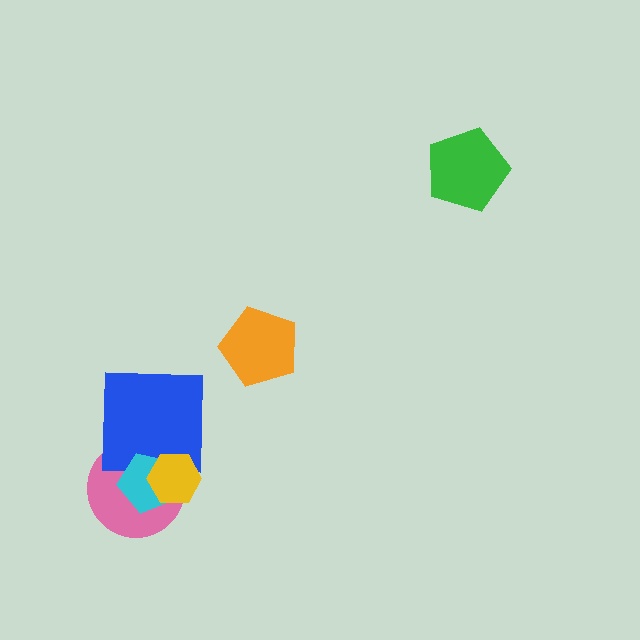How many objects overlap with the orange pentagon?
0 objects overlap with the orange pentagon.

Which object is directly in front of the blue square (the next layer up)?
The cyan pentagon is directly in front of the blue square.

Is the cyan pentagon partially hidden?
Yes, it is partially covered by another shape.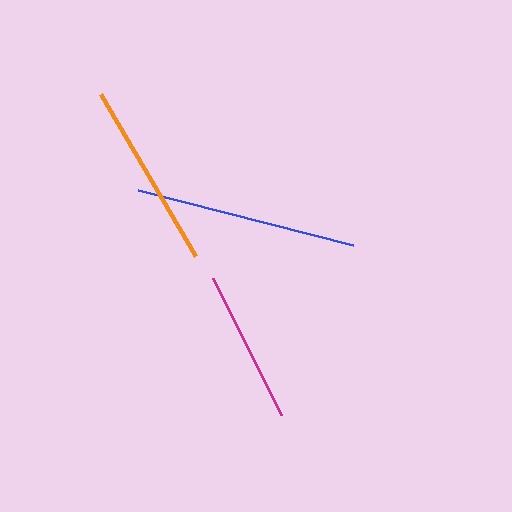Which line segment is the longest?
The blue line is the longest at approximately 222 pixels.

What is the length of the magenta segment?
The magenta segment is approximately 153 pixels long.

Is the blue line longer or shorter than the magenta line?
The blue line is longer than the magenta line.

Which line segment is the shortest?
The magenta line is the shortest at approximately 153 pixels.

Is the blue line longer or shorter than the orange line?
The blue line is longer than the orange line.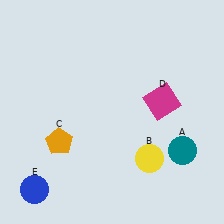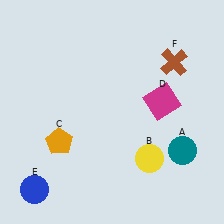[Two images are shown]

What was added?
A brown cross (F) was added in Image 2.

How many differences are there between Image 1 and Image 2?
There is 1 difference between the two images.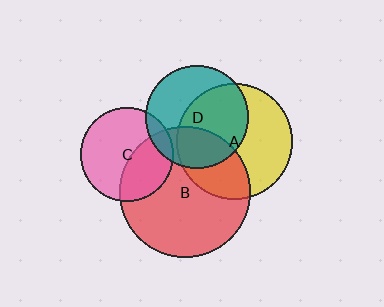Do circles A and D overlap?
Yes.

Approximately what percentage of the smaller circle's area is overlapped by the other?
Approximately 55%.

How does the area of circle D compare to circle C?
Approximately 1.2 times.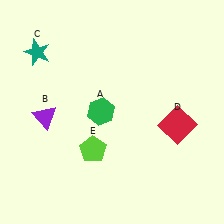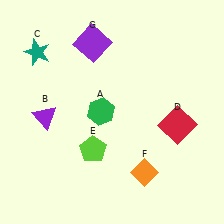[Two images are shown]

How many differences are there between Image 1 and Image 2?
There are 2 differences between the two images.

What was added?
An orange diamond (F), a purple square (G) were added in Image 2.